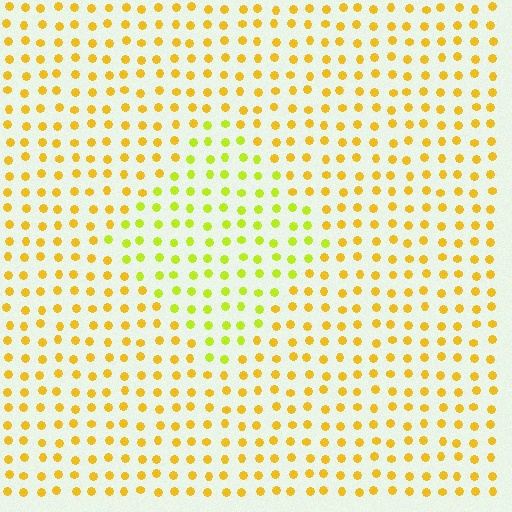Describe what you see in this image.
The image is filled with small yellow elements in a uniform arrangement. A diamond-shaped region is visible where the elements are tinted to a slightly different hue, forming a subtle color boundary.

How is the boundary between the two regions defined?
The boundary is defined purely by a slight shift in hue (about 30 degrees). Spacing, size, and orientation are identical on both sides.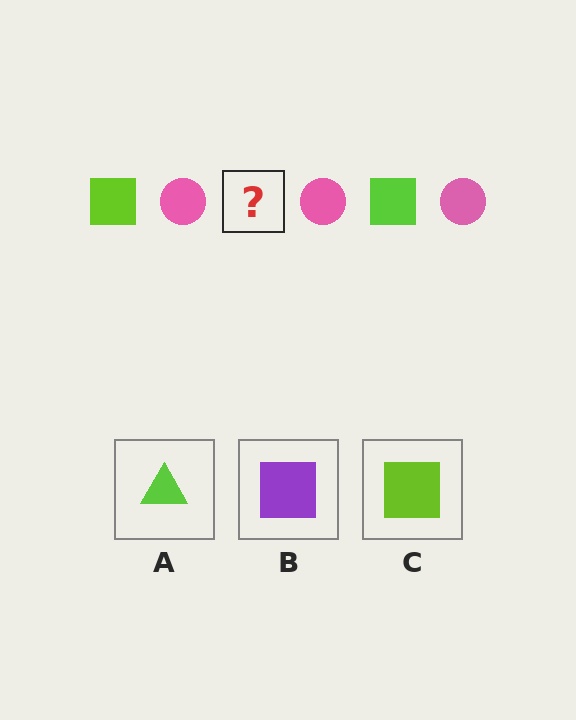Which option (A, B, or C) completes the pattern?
C.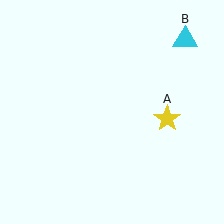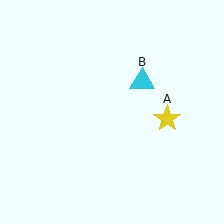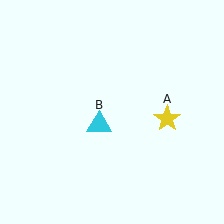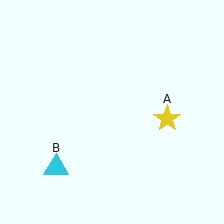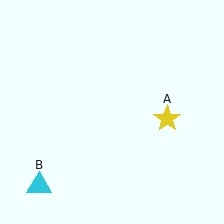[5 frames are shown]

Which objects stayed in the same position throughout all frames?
Yellow star (object A) remained stationary.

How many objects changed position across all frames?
1 object changed position: cyan triangle (object B).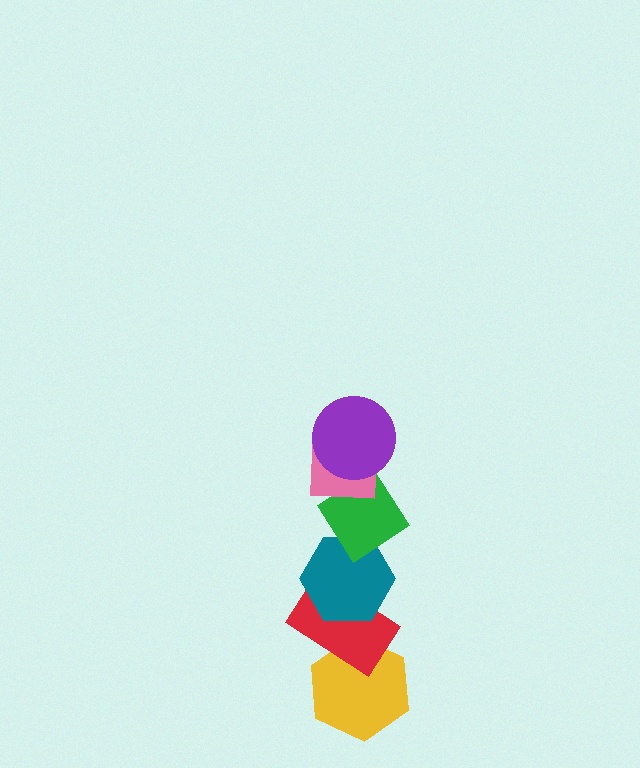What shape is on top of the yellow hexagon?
The red rectangle is on top of the yellow hexagon.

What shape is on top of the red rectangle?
The teal hexagon is on top of the red rectangle.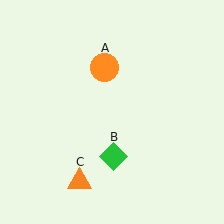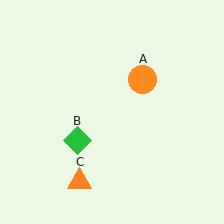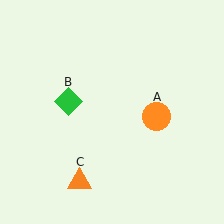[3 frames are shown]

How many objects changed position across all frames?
2 objects changed position: orange circle (object A), green diamond (object B).